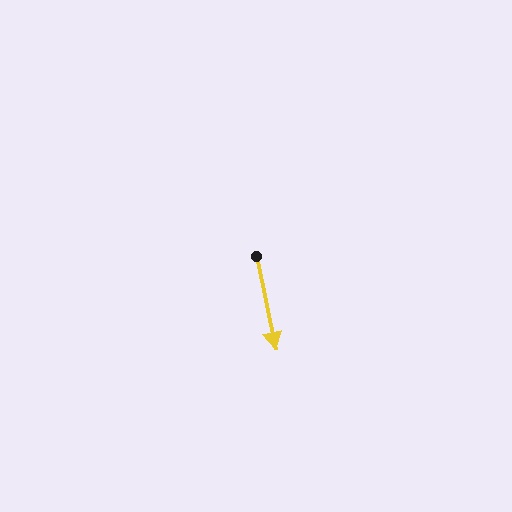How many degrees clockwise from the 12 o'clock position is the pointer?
Approximately 168 degrees.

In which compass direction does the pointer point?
South.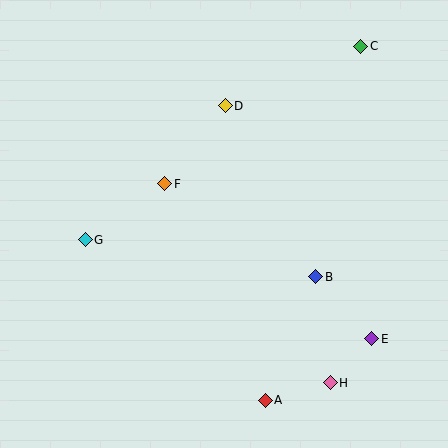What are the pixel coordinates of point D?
Point D is at (225, 106).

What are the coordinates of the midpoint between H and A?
The midpoint between H and A is at (298, 392).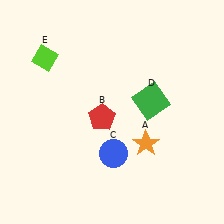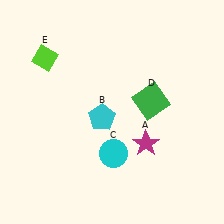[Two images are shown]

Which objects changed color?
A changed from orange to magenta. B changed from red to cyan. C changed from blue to cyan.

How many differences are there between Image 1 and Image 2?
There are 3 differences between the two images.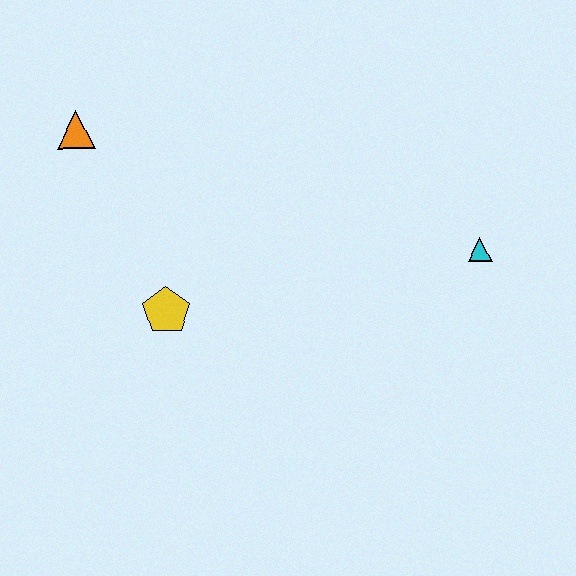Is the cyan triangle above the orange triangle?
No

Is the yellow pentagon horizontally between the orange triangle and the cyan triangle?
Yes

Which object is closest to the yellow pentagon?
The orange triangle is closest to the yellow pentagon.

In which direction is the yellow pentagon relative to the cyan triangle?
The yellow pentagon is to the left of the cyan triangle.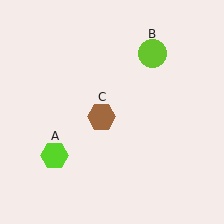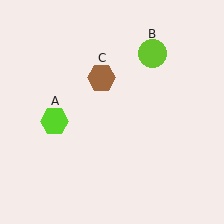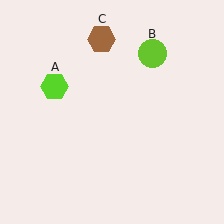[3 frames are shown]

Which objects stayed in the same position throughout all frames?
Lime circle (object B) remained stationary.